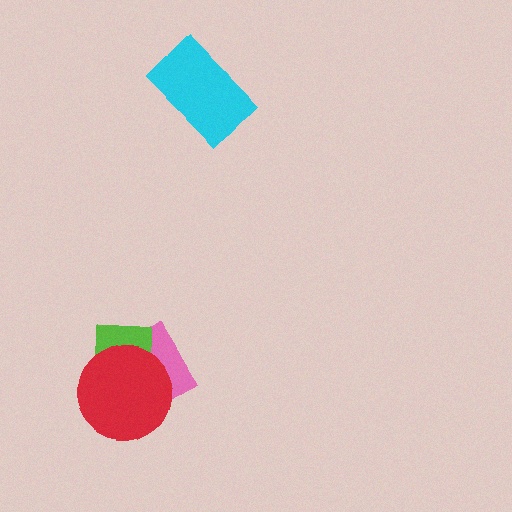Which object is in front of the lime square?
The red circle is in front of the lime square.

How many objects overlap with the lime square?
2 objects overlap with the lime square.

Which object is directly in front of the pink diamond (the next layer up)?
The lime square is directly in front of the pink diamond.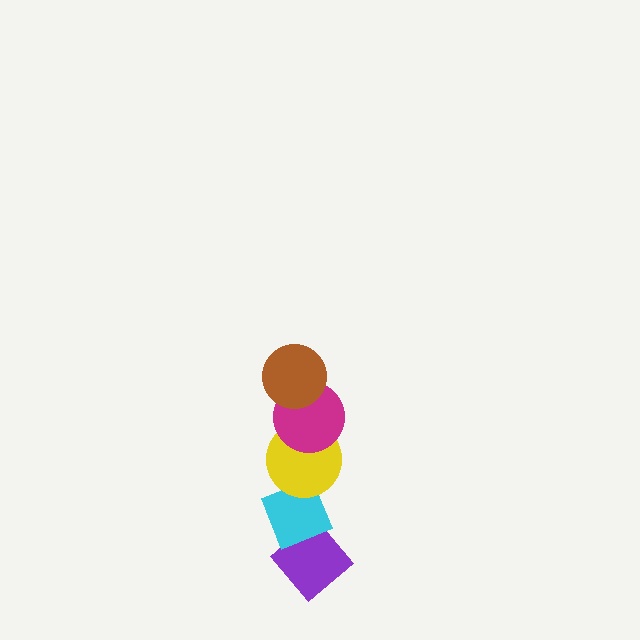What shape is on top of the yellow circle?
The magenta circle is on top of the yellow circle.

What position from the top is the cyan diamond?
The cyan diamond is 4th from the top.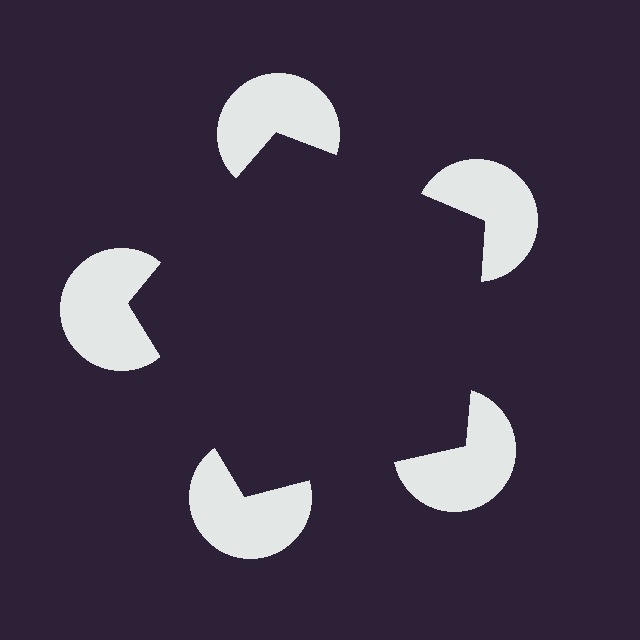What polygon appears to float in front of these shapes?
An illusory pentagon — its edges are inferred from the aligned wedge cuts in the pac-man discs, not physically drawn.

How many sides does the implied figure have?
5 sides.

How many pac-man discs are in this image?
There are 5 — one at each vertex of the illusory pentagon.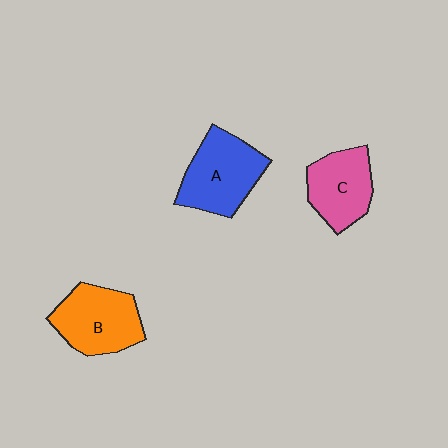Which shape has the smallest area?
Shape C (pink).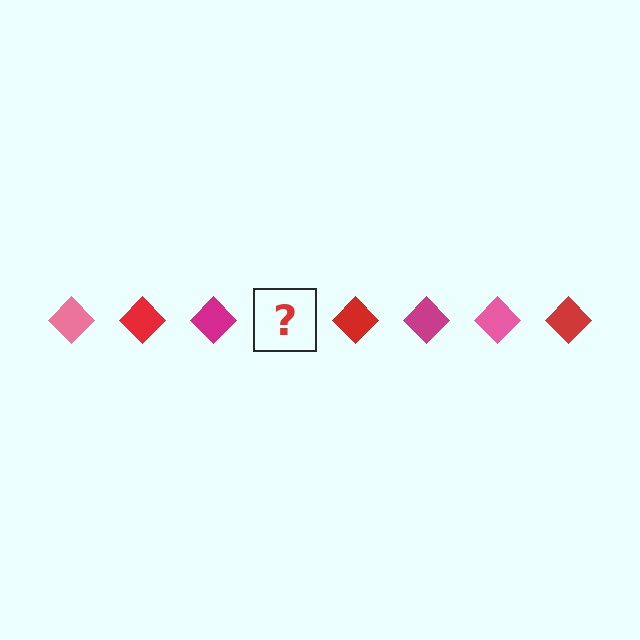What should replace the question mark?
The question mark should be replaced with a pink diamond.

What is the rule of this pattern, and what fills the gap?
The rule is that the pattern cycles through pink, red, magenta diamonds. The gap should be filled with a pink diamond.